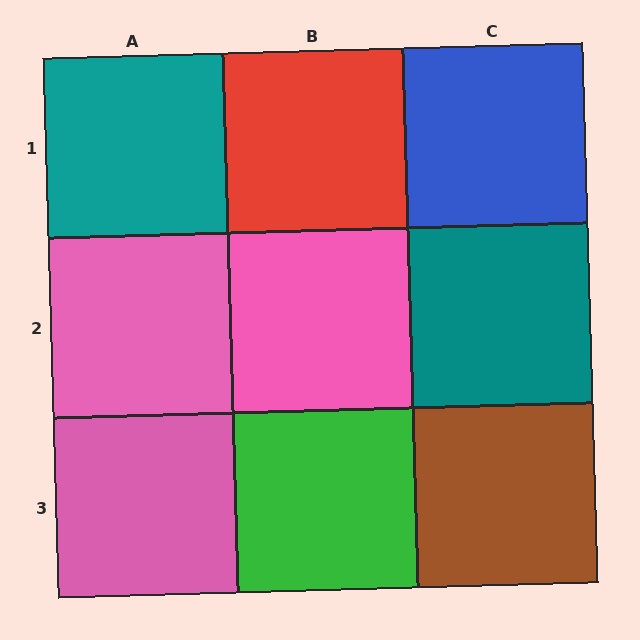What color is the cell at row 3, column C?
Brown.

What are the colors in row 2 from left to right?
Pink, pink, teal.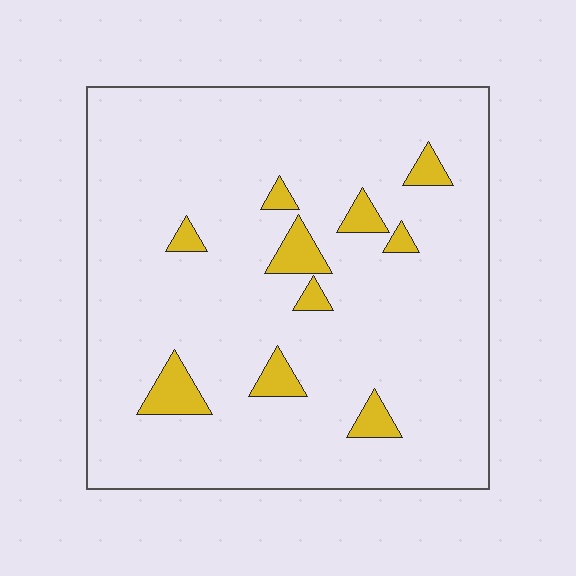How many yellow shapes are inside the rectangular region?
10.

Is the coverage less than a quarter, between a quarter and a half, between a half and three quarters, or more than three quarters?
Less than a quarter.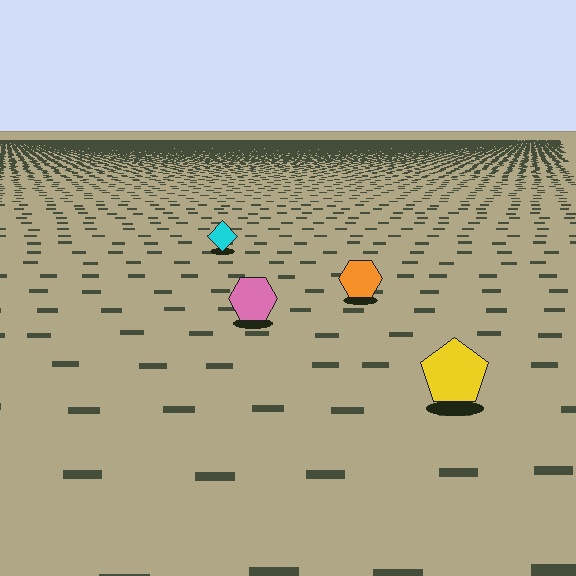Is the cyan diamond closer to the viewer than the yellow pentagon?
No. The yellow pentagon is closer — you can tell from the texture gradient: the ground texture is coarser near it.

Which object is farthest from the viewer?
The cyan diamond is farthest from the viewer. It appears smaller and the ground texture around it is denser.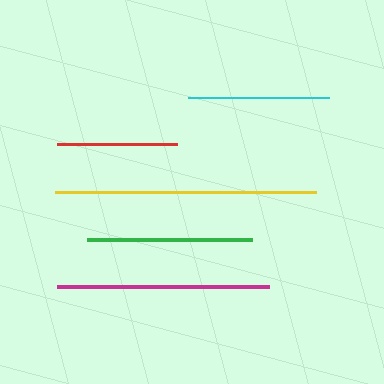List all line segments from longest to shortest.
From longest to shortest: yellow, magenta, green, cyan, red.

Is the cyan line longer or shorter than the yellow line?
The yellow line is longer than the cyan line.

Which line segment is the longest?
The yellow line is the longest at approximately 261 pixels.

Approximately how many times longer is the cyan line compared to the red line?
The cyan line is approximately 1.2 times the length of the red line.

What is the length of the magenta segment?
The magenta segment is approximately 212 pixels long.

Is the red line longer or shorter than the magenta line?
The magenta line is longer than the red line.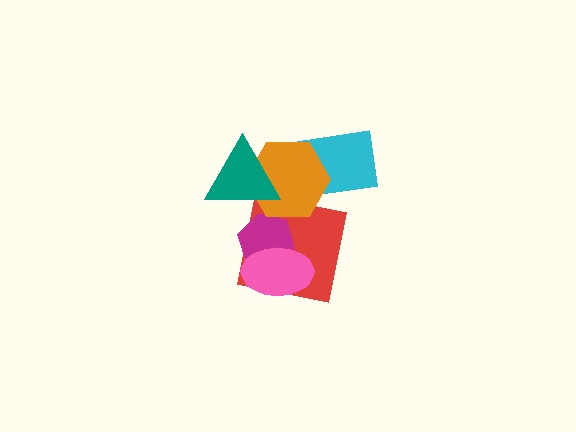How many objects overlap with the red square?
3 objects overlap with the red square.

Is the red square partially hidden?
Yes, it is partially covered by another shape.